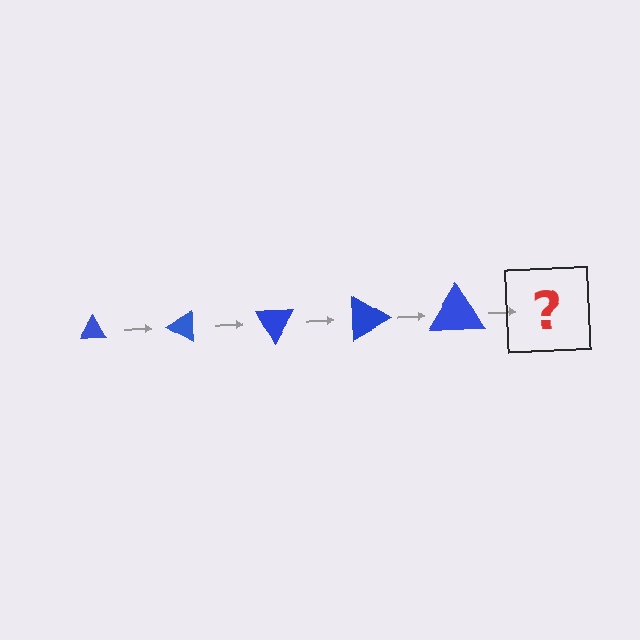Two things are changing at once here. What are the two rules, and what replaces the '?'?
The two rules are that the triangle grows larger each step and it rotates 30 degrees each step. The '?' should be a triangle, larger than the previous one and rotated 150 degrees from the start.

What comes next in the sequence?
The next element should be a triangle, larger than the previous one and rotated 150 degrees from the start.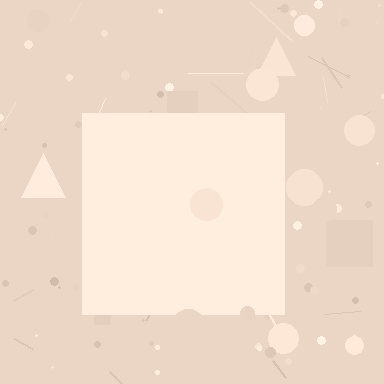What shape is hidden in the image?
A square is hidden in the image.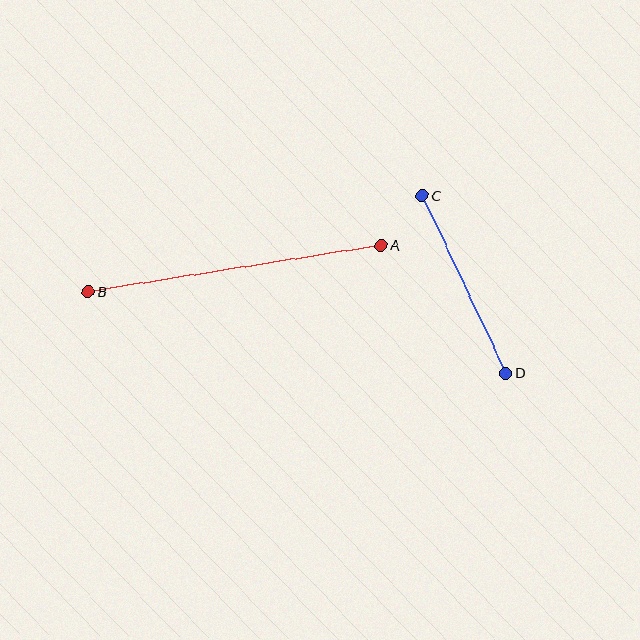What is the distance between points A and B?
The distance is approximately 297 pixels.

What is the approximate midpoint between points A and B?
The midpoint is at approximately (235, 268) pixels.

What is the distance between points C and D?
The distance is approximately 196 pixels.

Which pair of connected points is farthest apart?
Points A and B are farthest apart.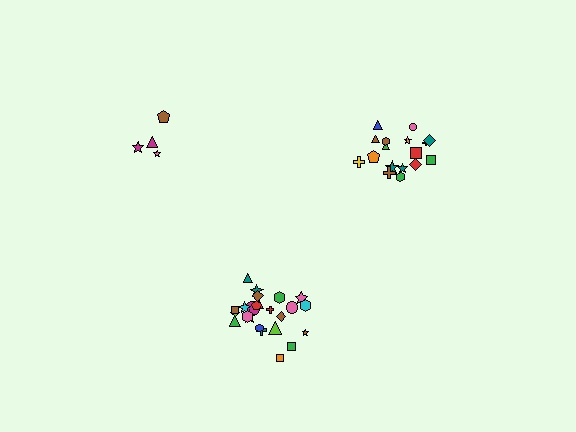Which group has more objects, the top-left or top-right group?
The top-right group.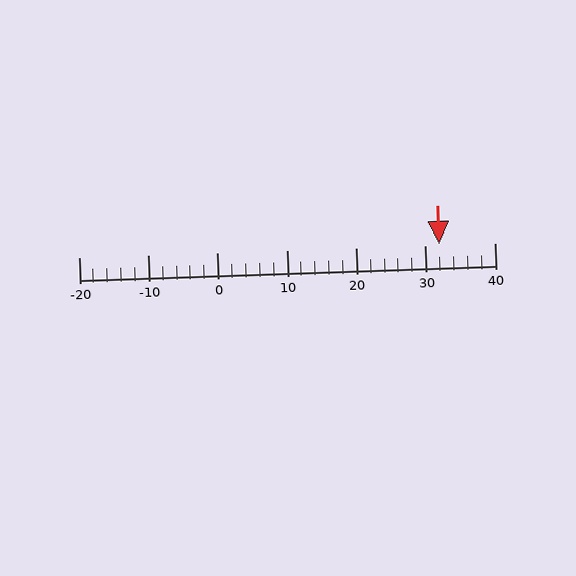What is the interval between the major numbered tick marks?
The major tick marks are spaced 10 units apart.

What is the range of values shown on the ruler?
The ruler shows values from -20 to 40.